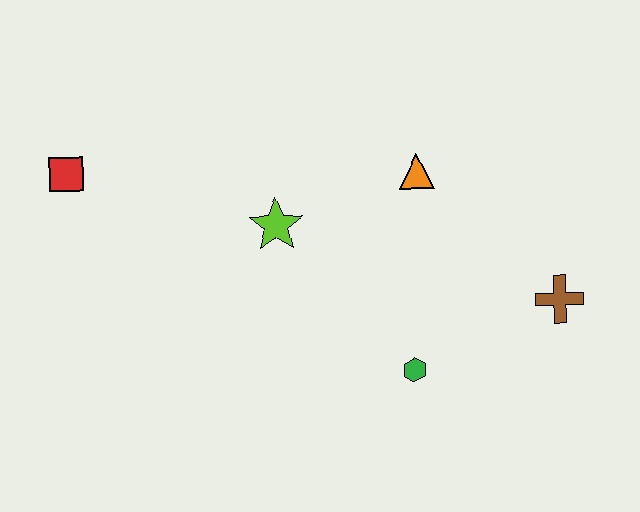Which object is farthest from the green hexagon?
The red square is farthest from the green hexagon.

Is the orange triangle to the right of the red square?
Yes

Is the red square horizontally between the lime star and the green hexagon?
No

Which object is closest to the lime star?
The orange triangle is closest to the lime star.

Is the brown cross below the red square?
Yes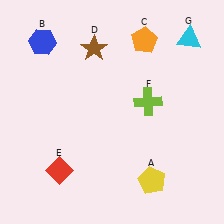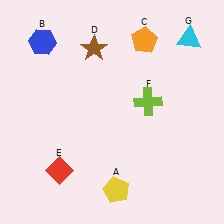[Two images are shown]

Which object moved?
The yellow pentagon (A) moved left.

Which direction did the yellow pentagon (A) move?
The yellow pentagon (A) moved left.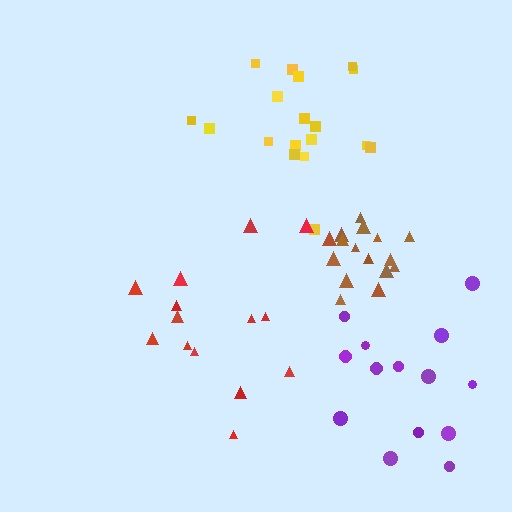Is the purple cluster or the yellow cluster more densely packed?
Yellow.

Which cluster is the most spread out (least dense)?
Purple.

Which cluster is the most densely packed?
Brown.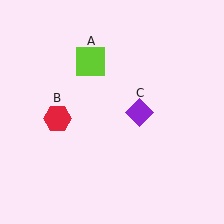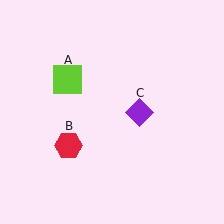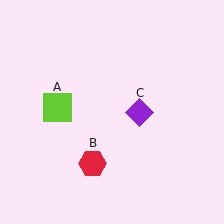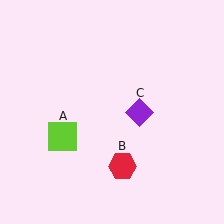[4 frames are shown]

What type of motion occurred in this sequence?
The lime square (object A), red hexagon (object B) rotated counterclockwise around the center of the scene.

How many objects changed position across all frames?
2 objects changed position: lime square (object A), red hexagon (object B).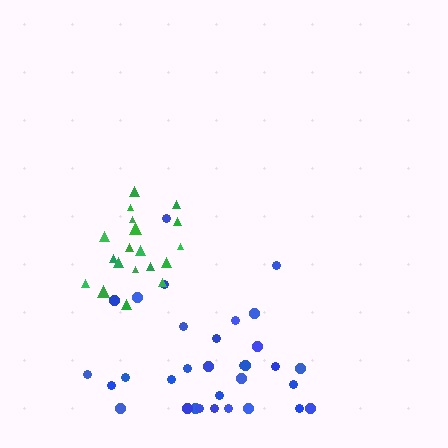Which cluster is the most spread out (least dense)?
Blue.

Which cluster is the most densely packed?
Green.